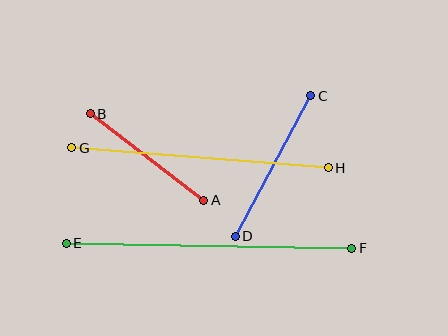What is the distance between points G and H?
The distance is approximately 257 pixels.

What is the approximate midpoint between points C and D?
The midpoint is at approximately (273, 166) pixels.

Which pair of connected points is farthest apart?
Points E and F are farthest apart.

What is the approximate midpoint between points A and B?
The midpoint is at approximately (147, 157) pixels.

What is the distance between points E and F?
The distance is approximately 285 pixels.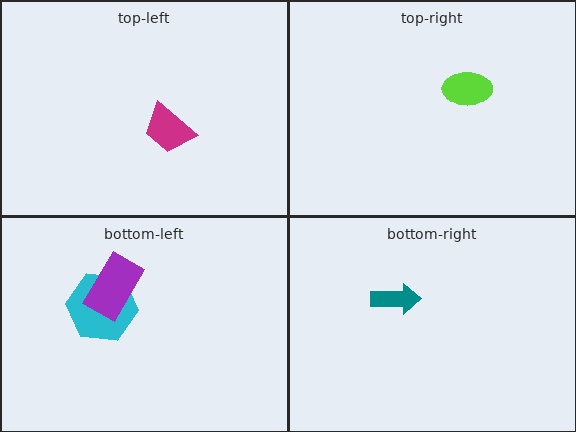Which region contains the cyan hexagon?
The bottom-left region.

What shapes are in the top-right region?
The lime ellipse.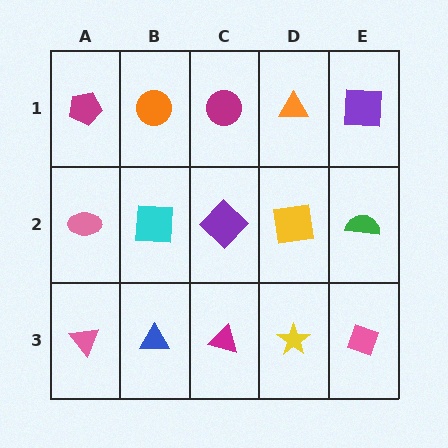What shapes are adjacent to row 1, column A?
A pink ellipse (row 2, column A), an orange circle (row 1, column B).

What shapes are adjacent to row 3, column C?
A purple diamond (row 2, column C), a blue triangle (row 3, column B), a yellow star (row 3, column D).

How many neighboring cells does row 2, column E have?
3.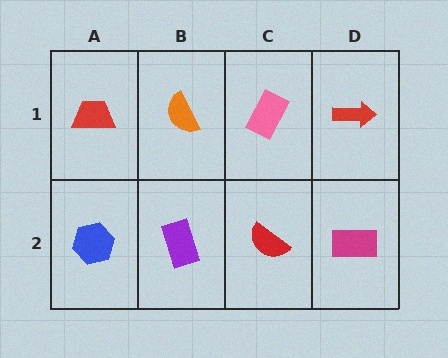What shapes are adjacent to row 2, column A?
A red trapezoid (row 1, column A), a purple rectangle (row 2, column B).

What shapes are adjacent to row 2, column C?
A pink rectangle (row 1, column C), a purple rectangle (row 2, column B), a magenta rectangle (row 2, column D).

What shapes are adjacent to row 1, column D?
A magenta rectangle (row 2, column D), a pink rectangle (row 1, column C).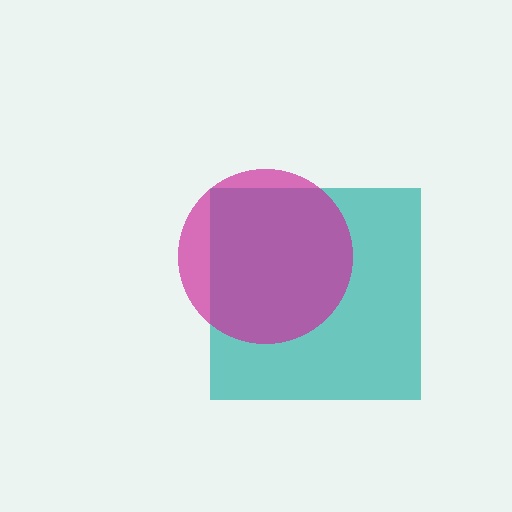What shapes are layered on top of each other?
The layered shapes are: a teal square, a magenta circle.